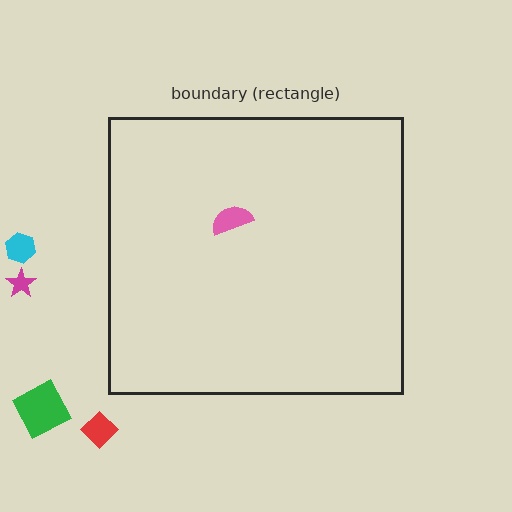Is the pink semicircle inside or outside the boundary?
Inside.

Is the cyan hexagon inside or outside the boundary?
Outside.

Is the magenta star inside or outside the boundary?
Outside.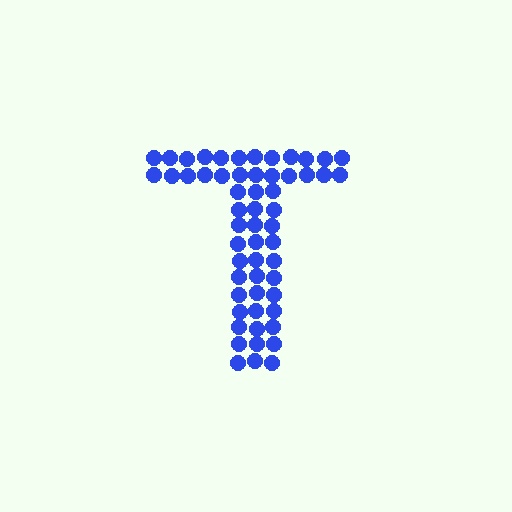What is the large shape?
The large shape is the letter T.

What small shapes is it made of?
It is made of small circles.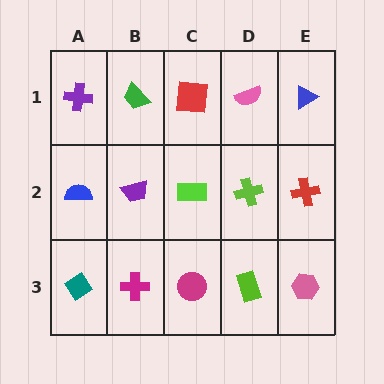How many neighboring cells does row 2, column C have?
4.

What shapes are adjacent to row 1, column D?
A lime cross (row 2, column D), a red square (row 1, column C), a blue triangle (row 1, column E).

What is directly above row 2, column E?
A blue triangle.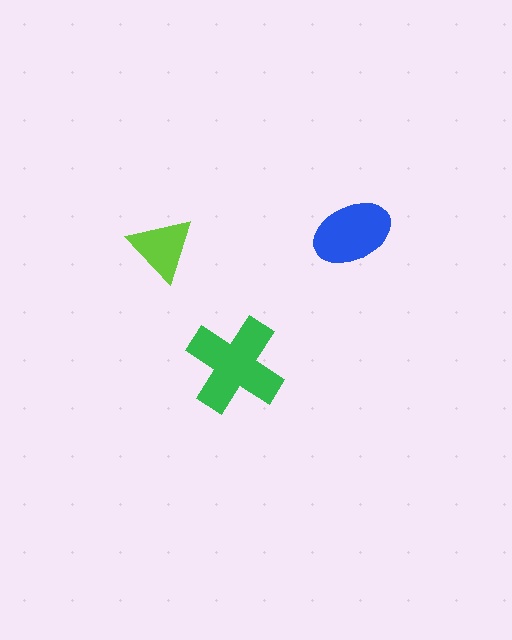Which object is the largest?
The green cross.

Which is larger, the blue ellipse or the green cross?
The green cross.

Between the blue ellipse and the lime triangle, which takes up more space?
The blue ellipse.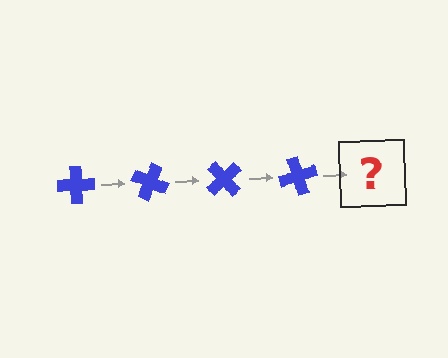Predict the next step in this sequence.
The next step is a blue cross rotated 100 degrees.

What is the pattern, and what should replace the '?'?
The pattern is that the cross rotates 25 degrees each step. The '?' should be a blue cross rotated 100 degrees.